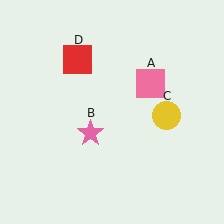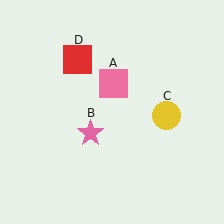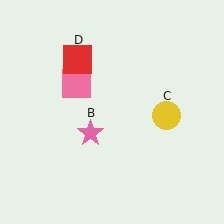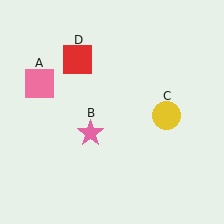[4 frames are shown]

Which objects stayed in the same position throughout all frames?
Pink star (object B) and yellow circle (object C) and red square (object D) remained stationary.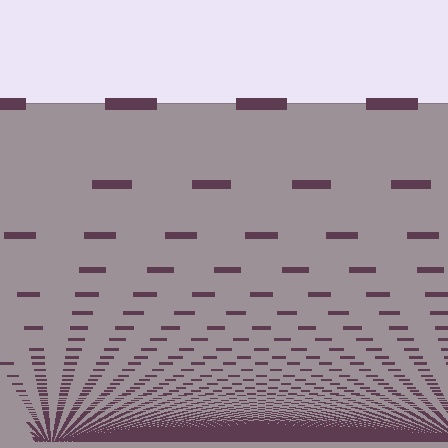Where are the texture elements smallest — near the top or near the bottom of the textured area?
Near the bottom.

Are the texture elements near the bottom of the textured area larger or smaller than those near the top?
Smaller. The gradient is inverted — elements near the bottom are smaller and denser.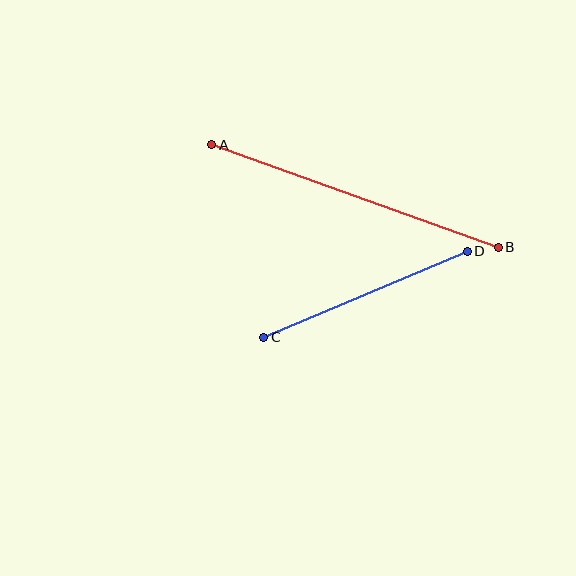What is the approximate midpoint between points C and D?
The midpoint is at approximately (366, 294) pixels.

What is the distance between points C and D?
The distance is approximately 221 pixels.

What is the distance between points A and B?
The distance is approximately 304 pixels.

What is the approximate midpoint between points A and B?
The midpoint is at approximately (355, 196) pixels.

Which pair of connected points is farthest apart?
Points A and B are farthest apart.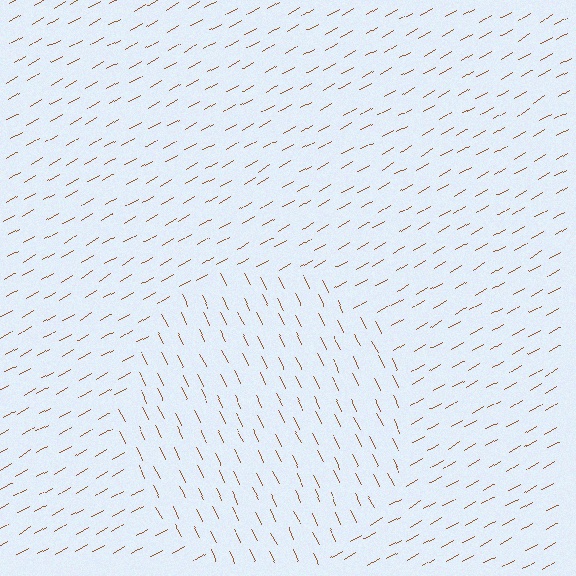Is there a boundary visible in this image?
Yes, there is a texture boundary formed by a change in line orientation.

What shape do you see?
I see a circle.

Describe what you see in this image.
The image is filled with small brown line segments. A circle region in the image has lines oriented differently from the surrounding lines, creating a visible texture boundary.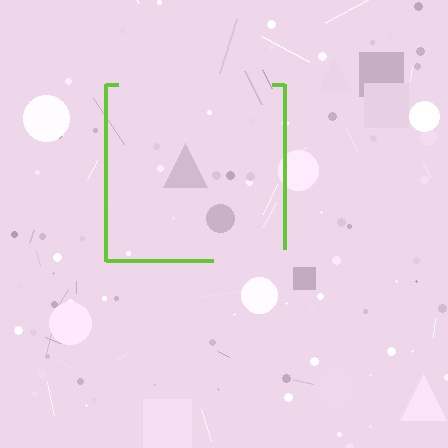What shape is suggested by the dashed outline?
The dashed outline suggests a square.